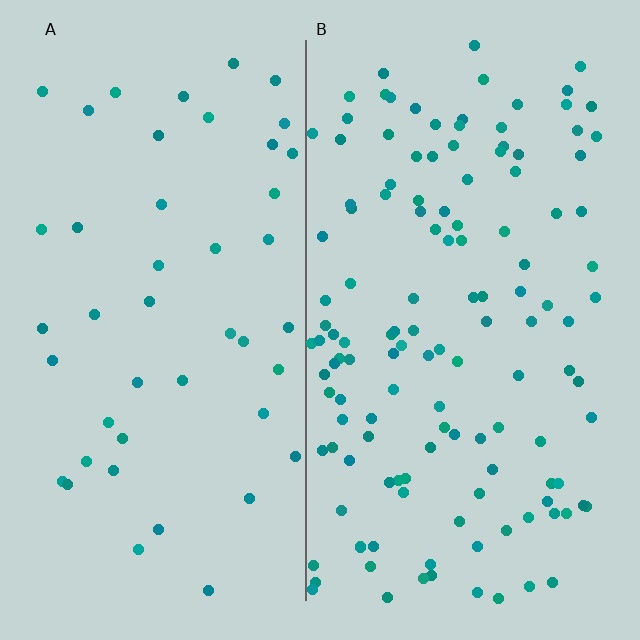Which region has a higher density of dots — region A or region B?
B (the right).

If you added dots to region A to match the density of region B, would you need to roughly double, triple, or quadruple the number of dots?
Approximately triple.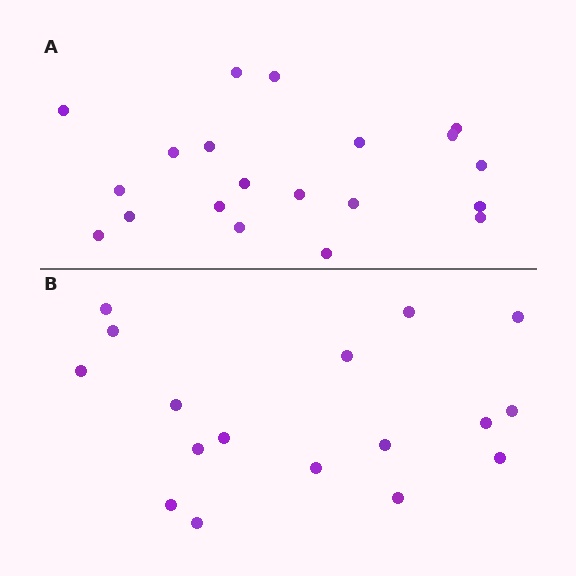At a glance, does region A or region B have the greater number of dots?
Region A (the top region) has more dots.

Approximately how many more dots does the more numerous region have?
Region A has just a few more — roughly 2 or 3 more dots than region B.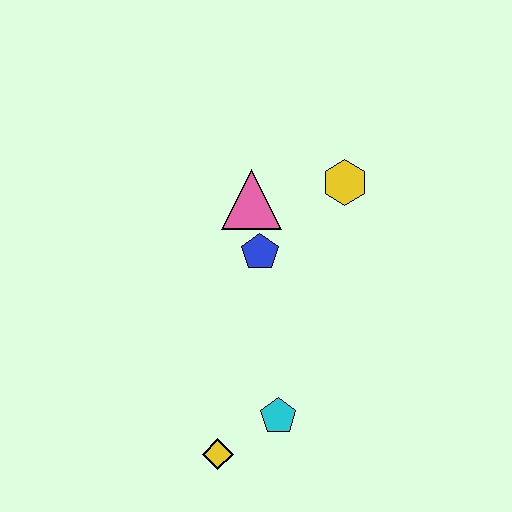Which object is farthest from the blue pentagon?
The yellow diamond is farthest from the blue pentagon.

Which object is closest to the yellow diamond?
The cyan pentagon is closest to the yellow diamond.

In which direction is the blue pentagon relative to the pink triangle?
The blue pentagon is below the pink triangle.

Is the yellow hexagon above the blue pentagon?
Yes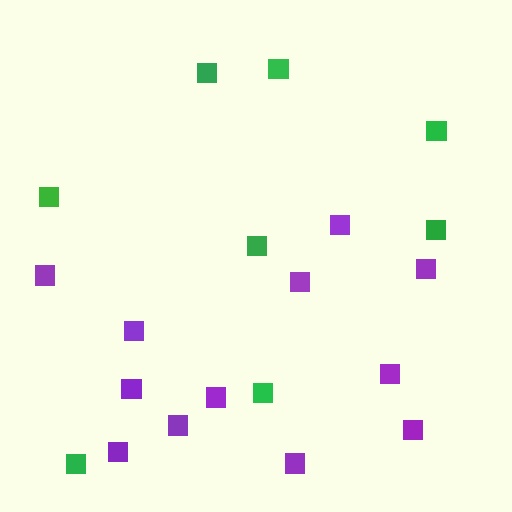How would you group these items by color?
There are 2 groups: one group of purple squares (12) and one group of green squares (8).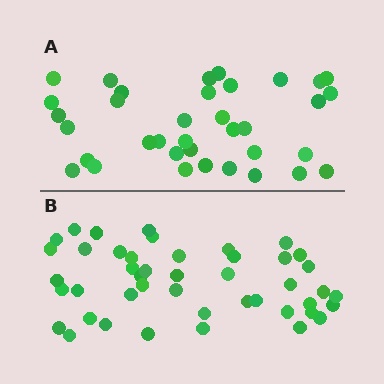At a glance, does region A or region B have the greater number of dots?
Region B (the bottom region) has more dots.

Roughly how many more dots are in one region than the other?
Region B has roughly 8 or so more dots than region A.